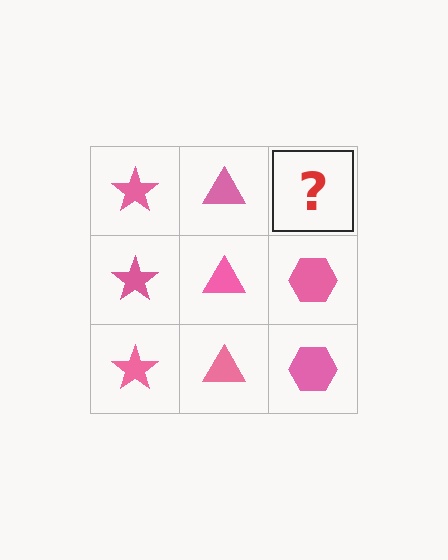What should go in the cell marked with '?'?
The missing cell should contain a pink hexagon.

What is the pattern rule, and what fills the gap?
The rule is that each column has a consistent shape. The gap should be filled with a pink hexagon.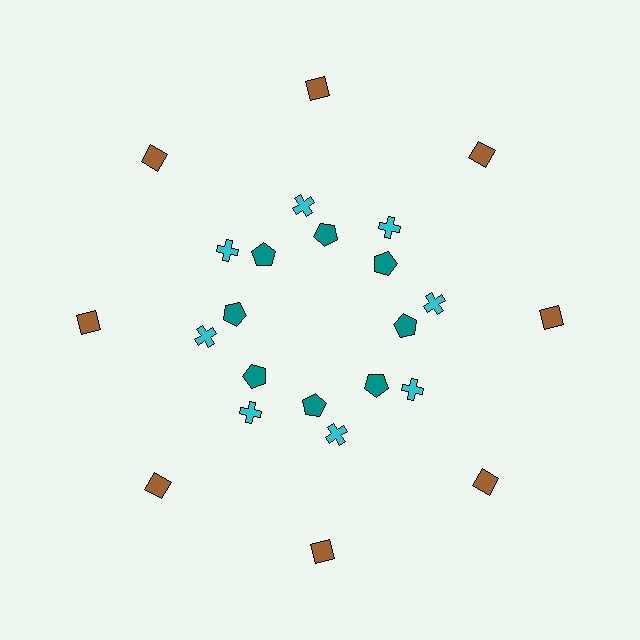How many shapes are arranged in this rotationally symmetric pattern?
There are 24 shapes, arranged in 8 groups of 3.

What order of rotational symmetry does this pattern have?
This pattern has 8-fold rotational symmetry.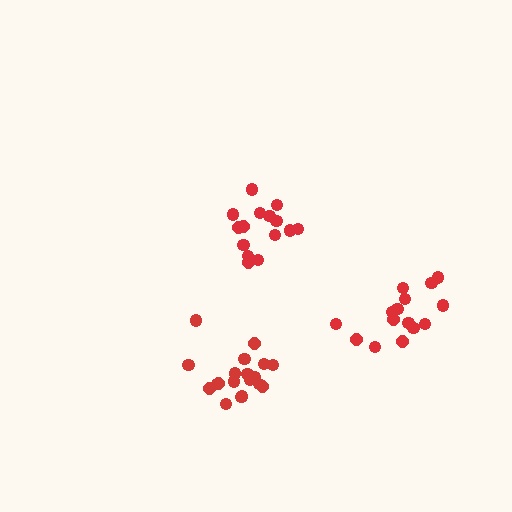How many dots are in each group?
Group 1: 15 dots, Group 2: 15 dots, Group 3: 19 dots (49 total).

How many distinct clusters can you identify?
There are 3 distinct clusters.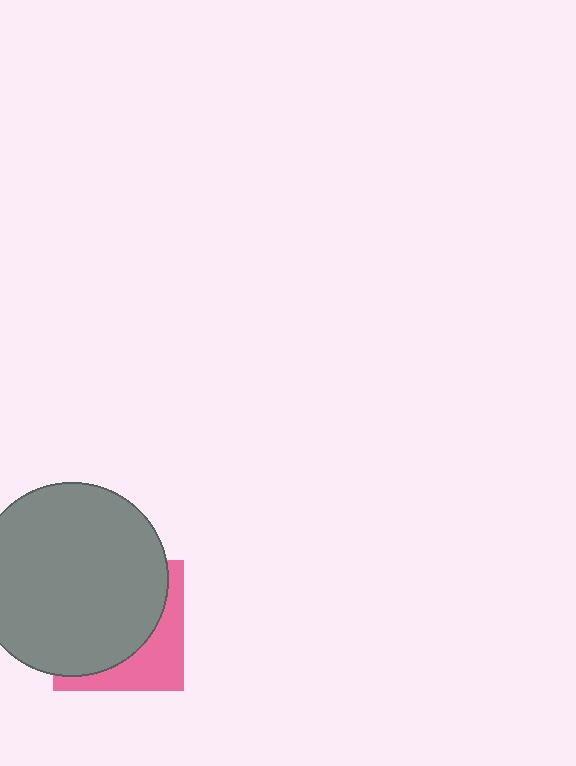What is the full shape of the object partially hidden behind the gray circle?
The partially hidden object is a pink square.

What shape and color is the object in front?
The object in front is a gray circle.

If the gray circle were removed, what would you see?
You would see the complete pink square.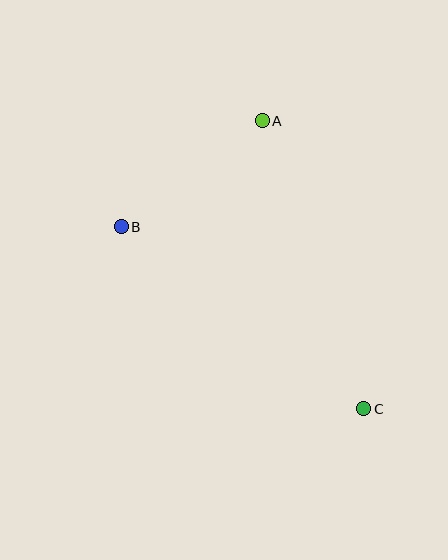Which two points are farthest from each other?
Points A and C are farthest from each other.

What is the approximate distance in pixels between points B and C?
The distance between B and C is approximately 303 pixels.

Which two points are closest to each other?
Points A and B are closest to each other.